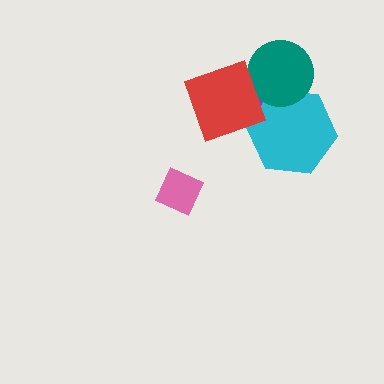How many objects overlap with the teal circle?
3 objects overlap with the teal circle.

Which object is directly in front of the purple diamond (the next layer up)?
The cyan hexagon is directly in front of the purple diamond.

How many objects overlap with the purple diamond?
3 objects overlap with the purple diamond.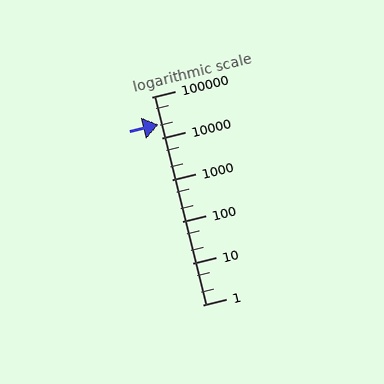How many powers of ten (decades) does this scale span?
The scale spans 5 decades, from 1 to 100000.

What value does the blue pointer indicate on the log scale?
The pointer indicates approximately 22000.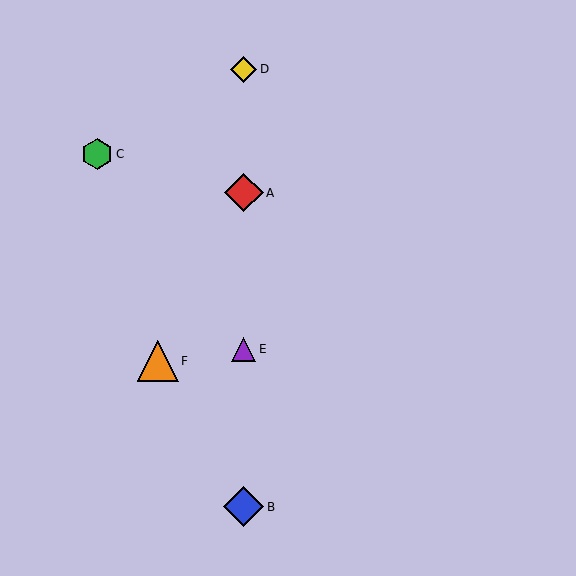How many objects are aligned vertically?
4 objects (A, B, D, E) are aligned vertically.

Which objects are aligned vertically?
Objects A, B, D, E are aligned vertically.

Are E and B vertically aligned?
Yes, both are at x≈244.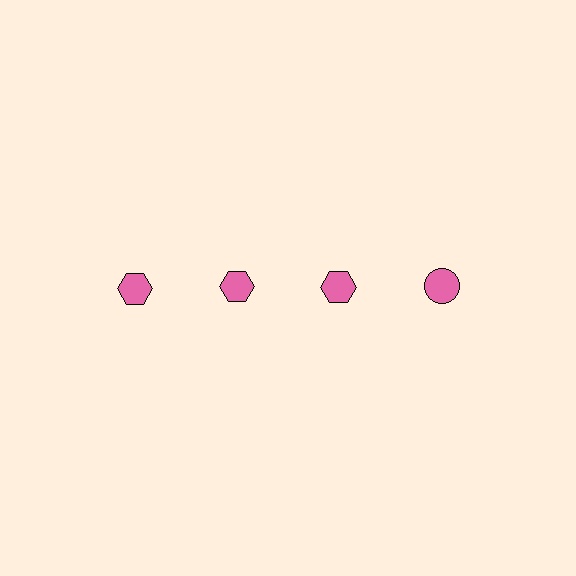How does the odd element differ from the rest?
It has a different shape: circle instead of hexagon.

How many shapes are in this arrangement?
There are 4 shapes arranged in a grid pattern.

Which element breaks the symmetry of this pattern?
The pink circle in the top row, second from right column breaks the symmetry. All other shapes are pink hexagons.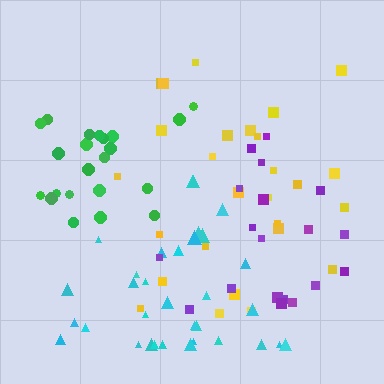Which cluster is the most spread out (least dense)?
Yellow.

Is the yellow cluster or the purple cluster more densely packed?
Purple.